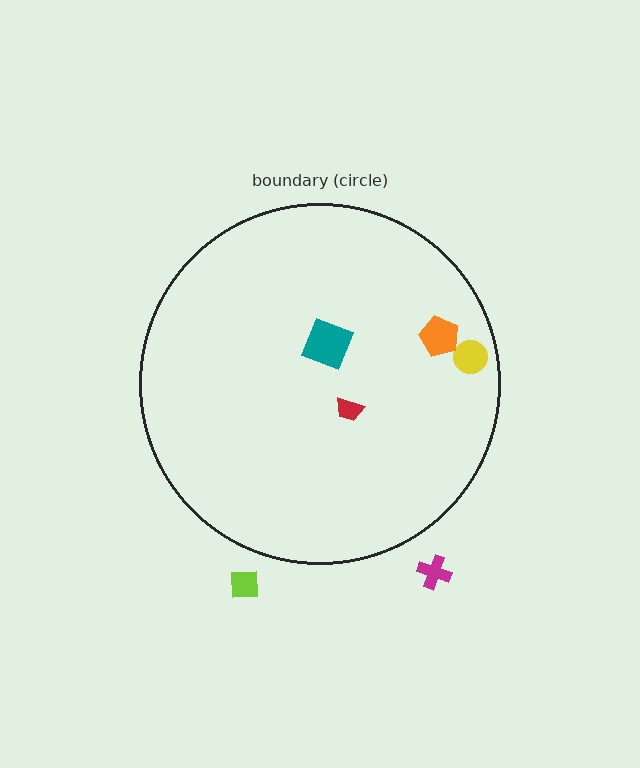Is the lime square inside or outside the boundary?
Outside.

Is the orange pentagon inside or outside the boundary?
Inside.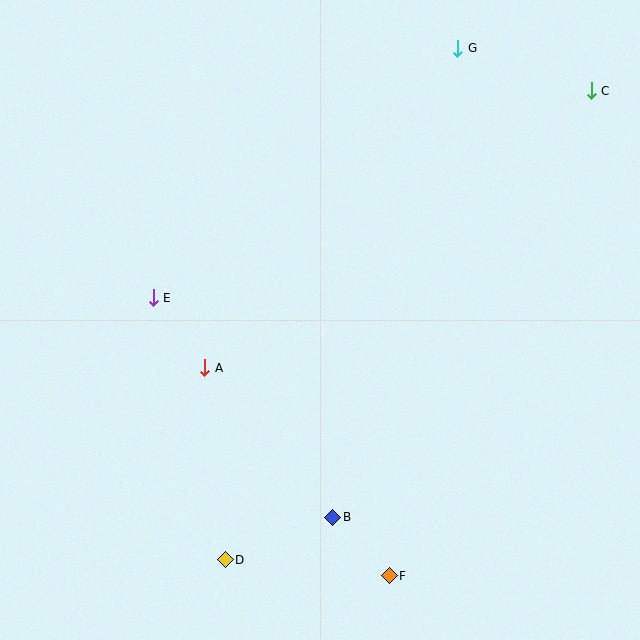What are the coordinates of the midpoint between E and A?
The midpoint between E and A is at (179, 333).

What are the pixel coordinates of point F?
Point F is at (389, 576).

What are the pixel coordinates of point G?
Point G is at (458, 48).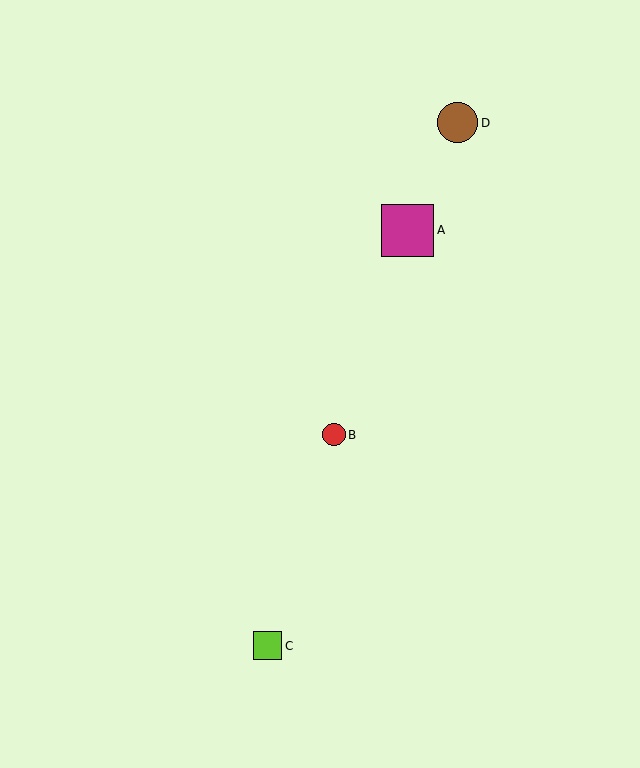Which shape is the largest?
The magenta square (labeled A) is the largest.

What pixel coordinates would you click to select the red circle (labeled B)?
Click at (334, 435) to select the red circle B.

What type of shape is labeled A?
Shape A is a magenta square.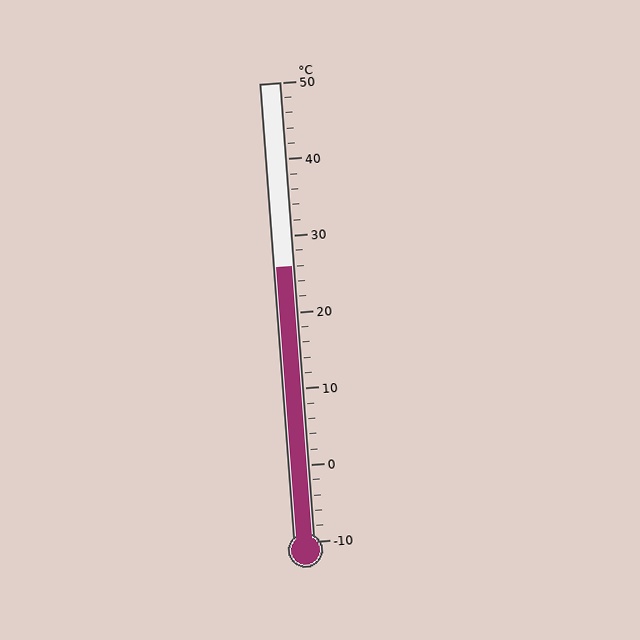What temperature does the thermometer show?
The thermometer shows approximately 26°C.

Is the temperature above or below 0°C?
The temperature is above 0°C.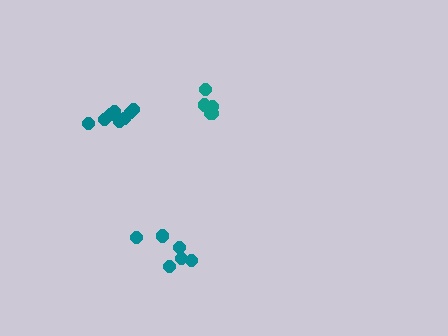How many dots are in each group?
Group 1: 5 dots, Group 2: 6 dots, Group 3: 9 dots (20 total).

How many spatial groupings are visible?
There are 3 spatial groupings.